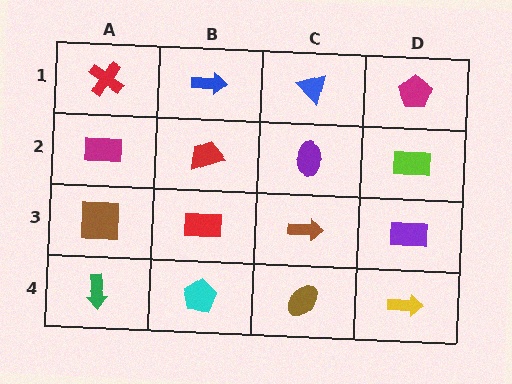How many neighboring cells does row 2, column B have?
4.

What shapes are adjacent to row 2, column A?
A red cross (row 1, column A), a brown square (row 3, column A), a red trapezoid (row 2, column B).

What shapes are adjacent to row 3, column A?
A magenta rectangle (row 2, column A), a green arrow (row 4, column A), a red rectangle (row 3, column B).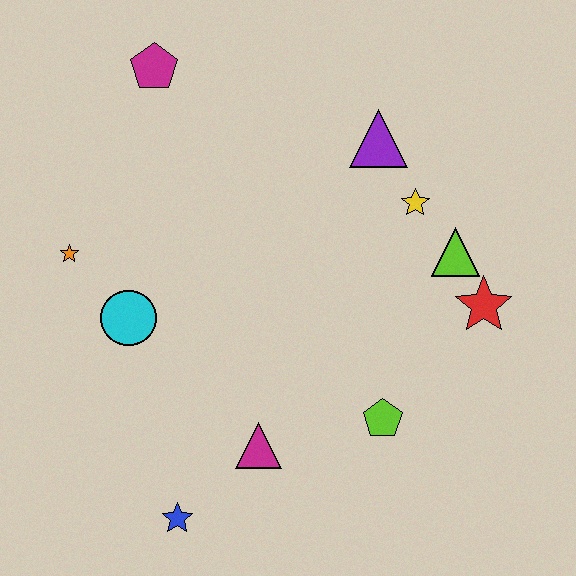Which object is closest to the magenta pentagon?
The orange star is closest to the magenta pentagon.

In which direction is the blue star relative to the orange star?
The blue star is below the orange star.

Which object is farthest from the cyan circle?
The red star is farthest from the cyan circle.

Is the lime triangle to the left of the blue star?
No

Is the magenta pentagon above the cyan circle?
Yes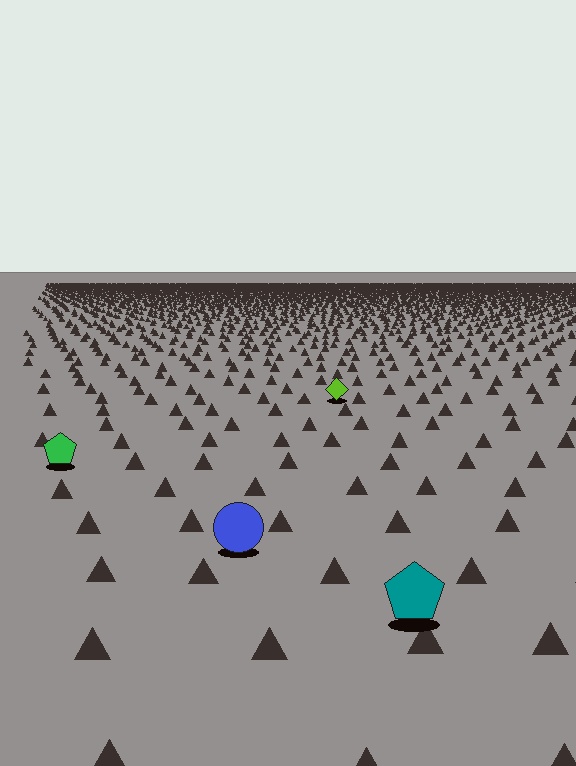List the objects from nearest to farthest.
From nearest to farthest: the teal pentagon, the blue circle, the green pentagon, the lime diamond.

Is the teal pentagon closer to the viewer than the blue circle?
Yes. The teal pentagon is closer — you can tell from the texture gradient: the ground texture is coarser near it.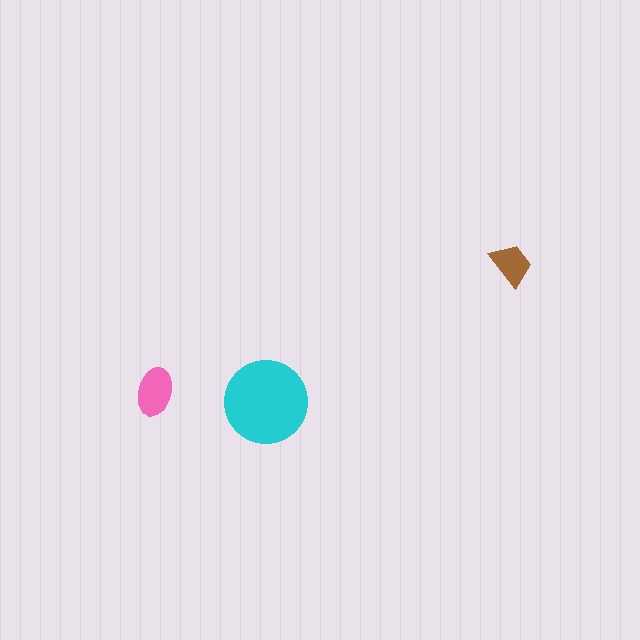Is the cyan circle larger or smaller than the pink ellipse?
Larger.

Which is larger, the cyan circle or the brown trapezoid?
The cyan circle.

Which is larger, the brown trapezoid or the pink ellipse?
The pink ellipse.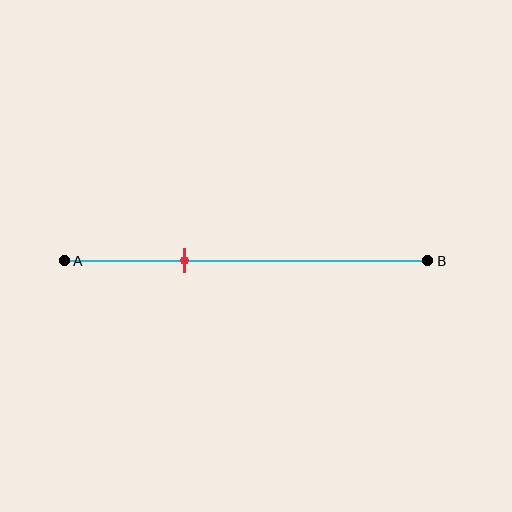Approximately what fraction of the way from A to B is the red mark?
The red mark is approximately 35% of the way from A to B.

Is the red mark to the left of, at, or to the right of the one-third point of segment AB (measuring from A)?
The red mark is approximately at the one-third point of segment AB.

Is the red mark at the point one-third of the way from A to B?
Yes, the mark is approximately at the one-third point.